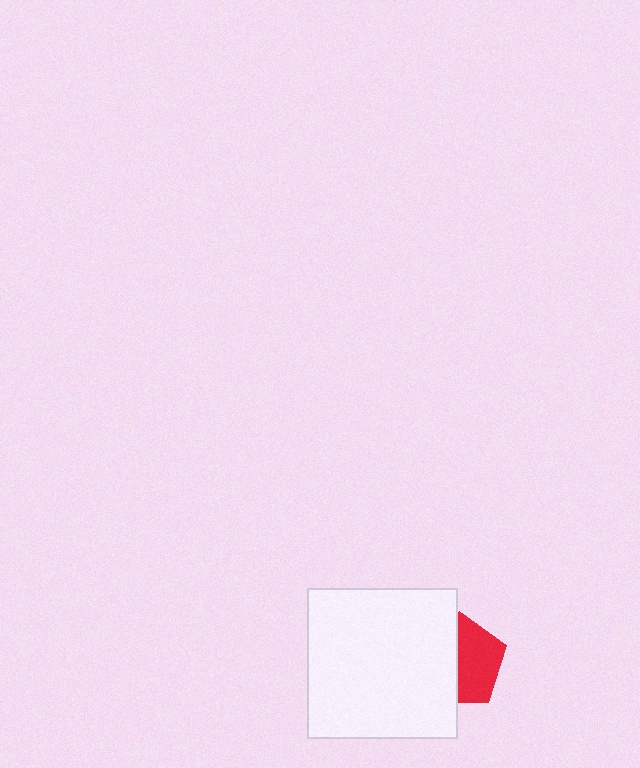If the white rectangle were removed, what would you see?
You would see the complete red pentagon.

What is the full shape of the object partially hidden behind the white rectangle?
The partially hidden object is a red pentagon.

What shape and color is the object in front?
The object in front is a white rectangle.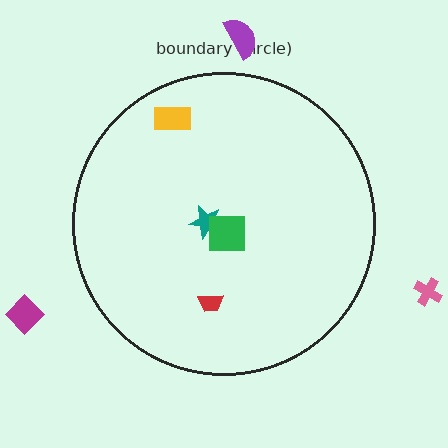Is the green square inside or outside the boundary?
Inside.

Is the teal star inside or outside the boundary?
Inside.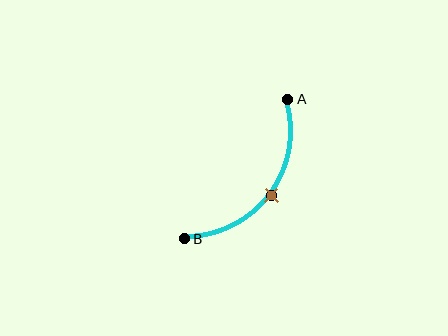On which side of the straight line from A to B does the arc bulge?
The arc bulges below and to the right of the straight line connecting A and B.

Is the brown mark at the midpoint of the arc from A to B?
Yes. The brown mark lies on the arc at equal arc-length from both A and B — it is the arc midpoint.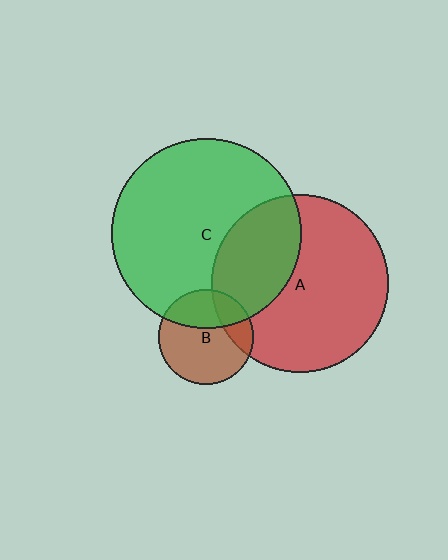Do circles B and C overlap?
Yes.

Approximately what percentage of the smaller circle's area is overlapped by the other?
Approximately 35%.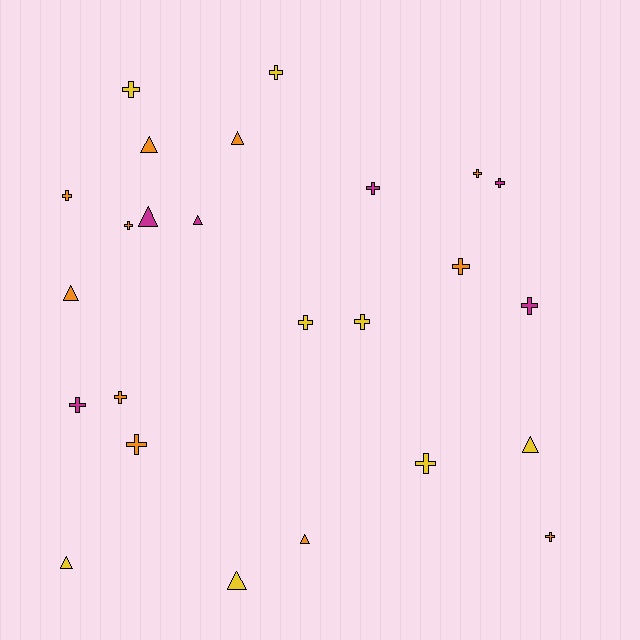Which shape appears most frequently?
Cross, with 16 objects.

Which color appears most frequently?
Orange, with 11 objects.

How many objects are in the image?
There are 25 objects.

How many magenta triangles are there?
There are 2 magenta triangles.